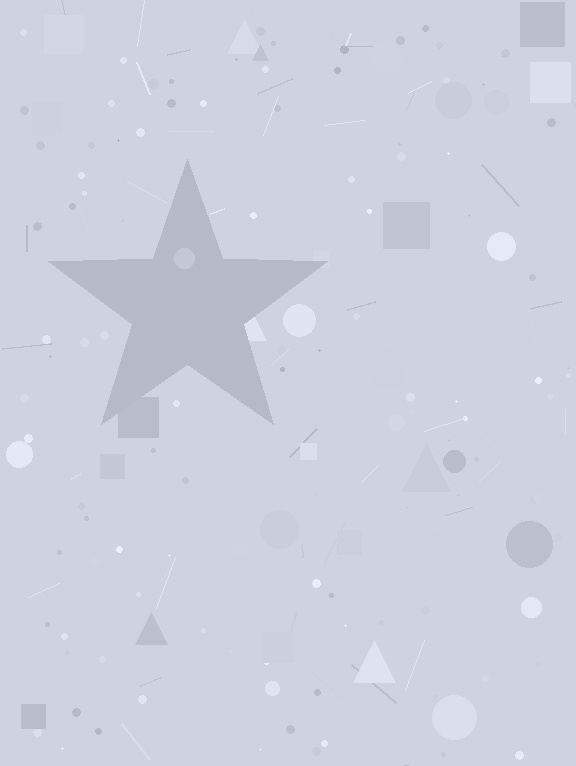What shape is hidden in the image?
A star is hidden in the image.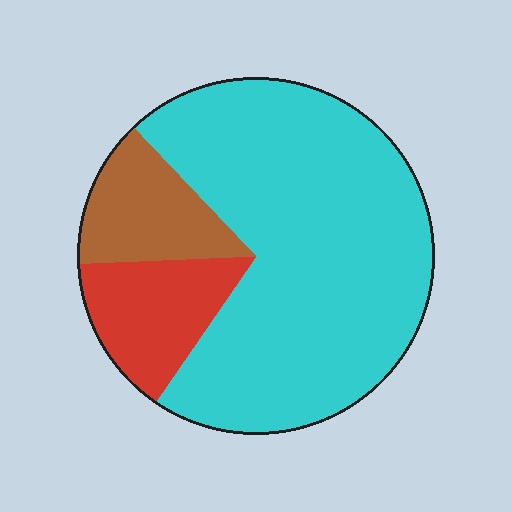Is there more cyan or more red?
Cyan.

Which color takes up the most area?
Cyan, at roughly 70%.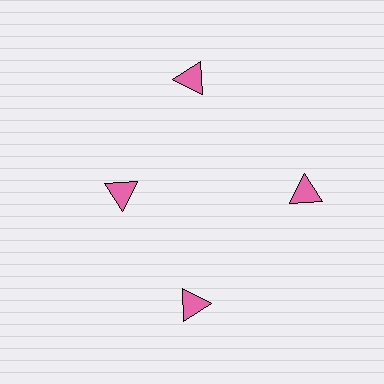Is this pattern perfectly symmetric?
No. The 4 pink triangles are arranged in a ring, but one element near the 9 o'clock position is pulled inward toward the center, breaking the 4-fold rotational symmetry.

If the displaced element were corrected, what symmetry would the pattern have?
It would have 4-fold rotational symmetry — the pattern would map onto itself every 90 degrees.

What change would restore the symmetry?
The symmetry would be restored by moving it outward, back onto the ring so that all 4 triangles sit at equal angles and equal distance from the center.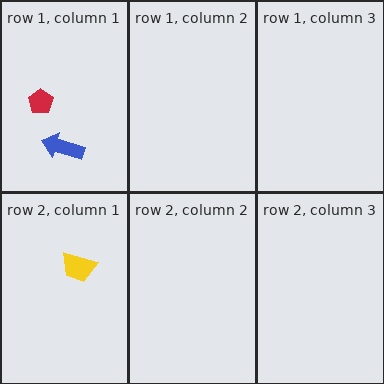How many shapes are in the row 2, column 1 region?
1.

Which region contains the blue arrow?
The row 1, column 1 region.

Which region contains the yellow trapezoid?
The row 2, column 1 region.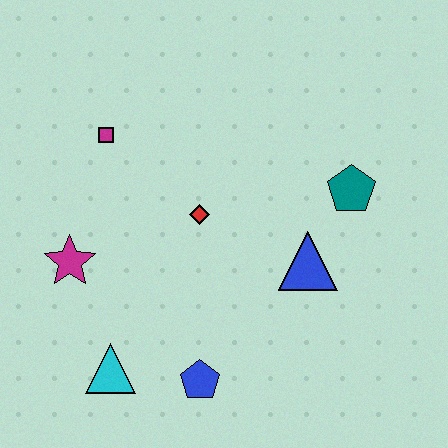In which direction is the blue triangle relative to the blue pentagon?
The blue triangle is above the blue pentagon.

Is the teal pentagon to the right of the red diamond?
Yes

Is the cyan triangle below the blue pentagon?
No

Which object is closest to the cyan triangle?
The blue pentagon is closest to the cyan triangle.